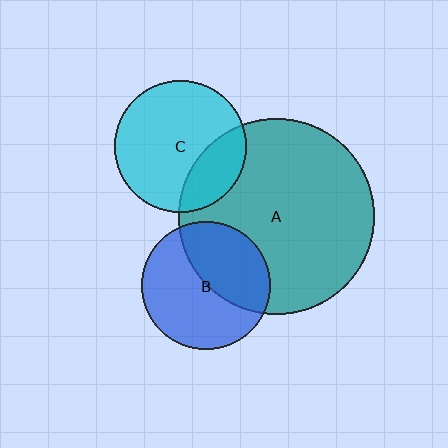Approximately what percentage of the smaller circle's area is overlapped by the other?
Approximately 25%.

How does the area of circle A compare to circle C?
Approximately 2.2 times.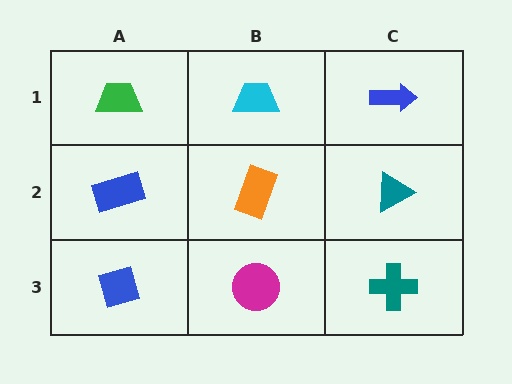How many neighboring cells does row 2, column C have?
3.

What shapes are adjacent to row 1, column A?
A blue rectangle (row 2, column A), a cyan trapezoid (row 1, column B).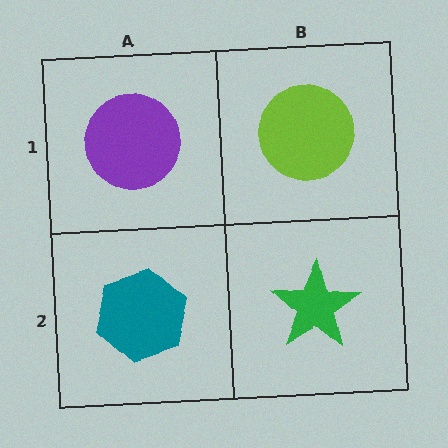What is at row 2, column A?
A teal hexagon.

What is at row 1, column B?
A lime circle.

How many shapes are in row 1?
2 shapes.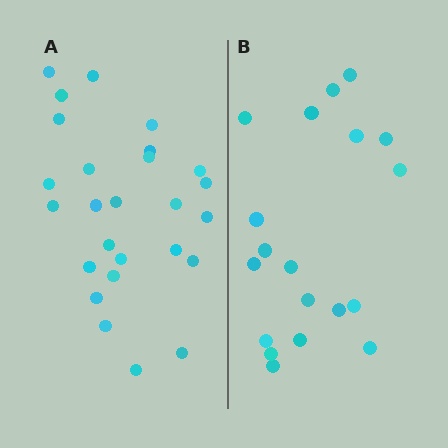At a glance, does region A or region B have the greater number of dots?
Region A (the left region) has more dots.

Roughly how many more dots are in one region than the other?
Region A has roughly 8 or so more dots than region B.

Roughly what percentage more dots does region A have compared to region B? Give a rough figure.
About 35% more.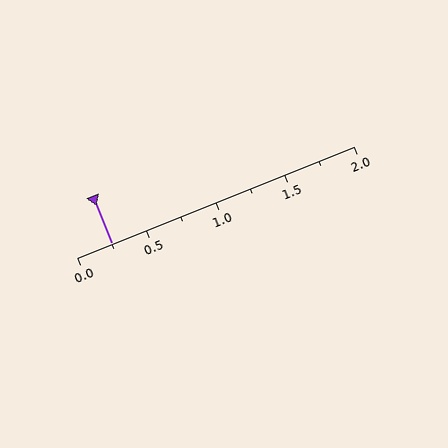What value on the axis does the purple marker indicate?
The marker indicates approximately 0.25.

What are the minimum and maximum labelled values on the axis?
The axis runs from 0.0 to 2.0.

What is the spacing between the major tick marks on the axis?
The major ticks are spaced 0.5 apart.